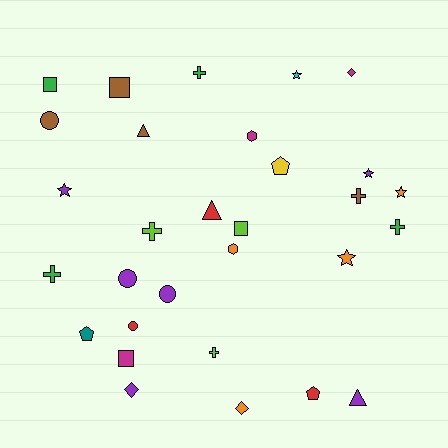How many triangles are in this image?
There are 3 triangles.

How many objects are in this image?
There are 30 objects.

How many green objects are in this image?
There are 4 green objects.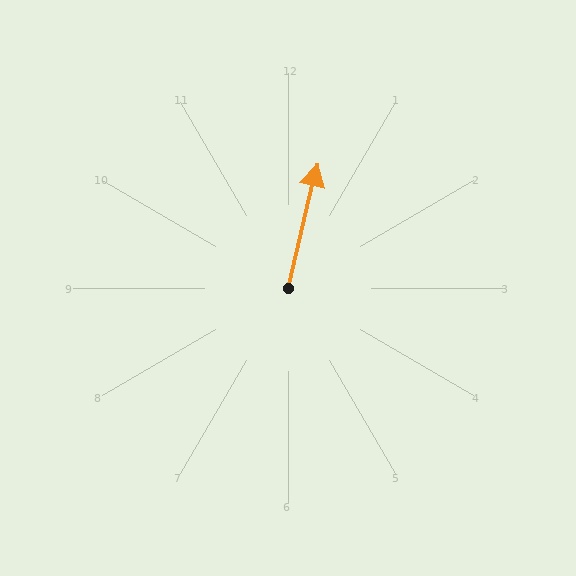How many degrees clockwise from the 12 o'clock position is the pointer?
Approximately 13 degrees.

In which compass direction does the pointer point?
North.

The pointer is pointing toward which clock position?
Roughly 12 o'clock.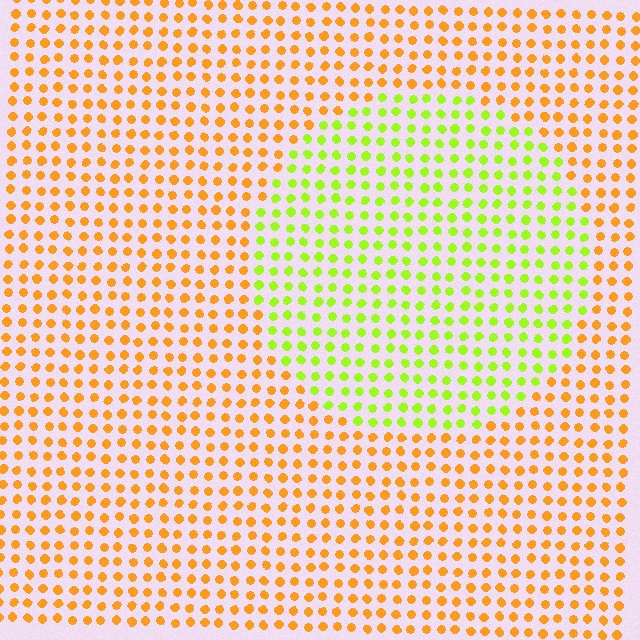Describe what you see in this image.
The image is filled with small orange elements in a uniform arrangement. A circle-shaped region is visible where the elements are tinted to a slightly different hue, forming a subtle color boundary.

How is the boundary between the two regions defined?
The boundary is defined purely by a slight shift in hue (about 52 degrees). Spacing, size, and orientation are identical on both sides.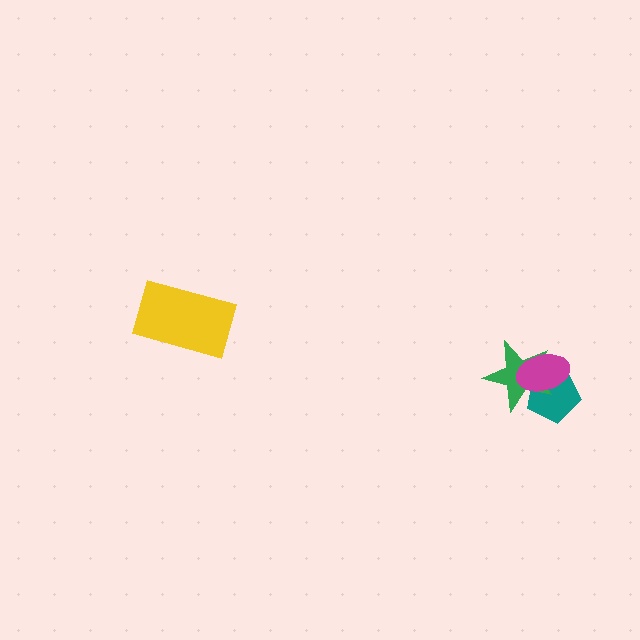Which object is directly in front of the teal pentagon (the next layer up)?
The green star is directly in front of the teal pentagon.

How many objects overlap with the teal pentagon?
2 objects overlap with the teal pentagon.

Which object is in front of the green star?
The magenta ellipse is in front of the green star.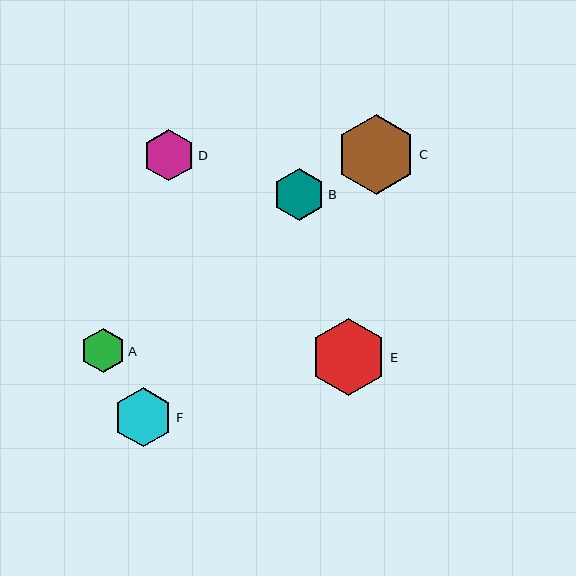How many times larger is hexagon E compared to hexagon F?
Hexagon E is approximately 1.3 times the size of hexagon F.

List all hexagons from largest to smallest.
From largest to smallest: C, E, F, B, D, A.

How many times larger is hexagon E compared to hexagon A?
Hexagon E is approximately 1.7 times the size of hexagon A.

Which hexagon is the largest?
Hexagon C is the largest with a size of approximately 80 pixels.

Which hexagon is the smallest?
Hexagon A is the smallest with a size of approximately 44 pixels.